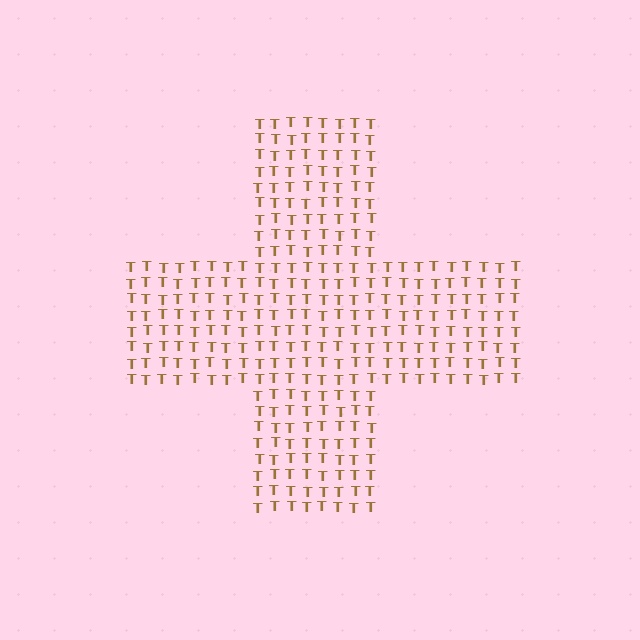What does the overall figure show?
The overall figure shows a cross.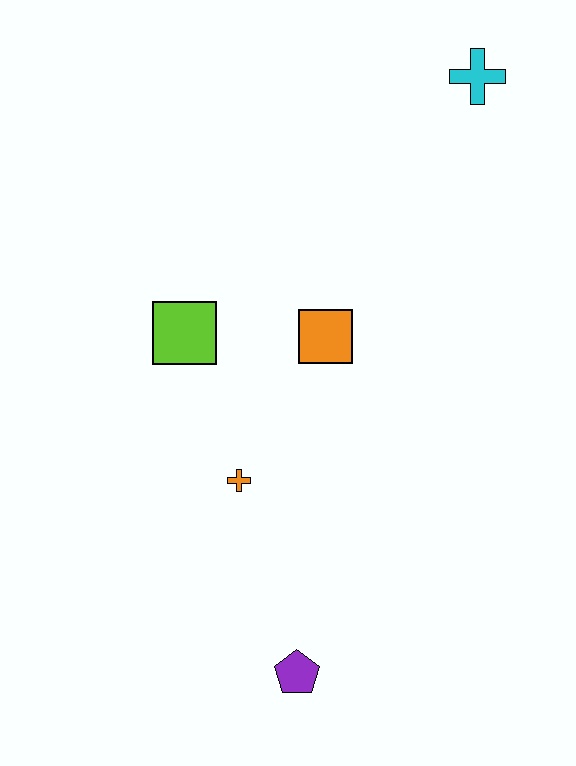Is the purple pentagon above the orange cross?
No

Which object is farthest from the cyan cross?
The purple pentagon is farthest from the cyan cross.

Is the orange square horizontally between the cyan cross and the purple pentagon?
Yes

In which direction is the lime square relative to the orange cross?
The lime square is above the orange cross.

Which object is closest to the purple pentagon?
The orange cross is closest to the purple pentagon.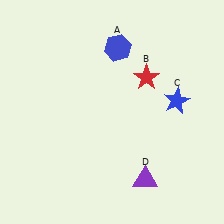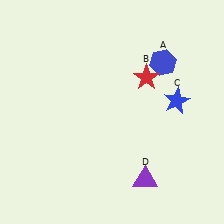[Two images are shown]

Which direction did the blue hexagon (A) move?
The blue hexagon (A) moved right.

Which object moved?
The blue hexagon (A) moved right.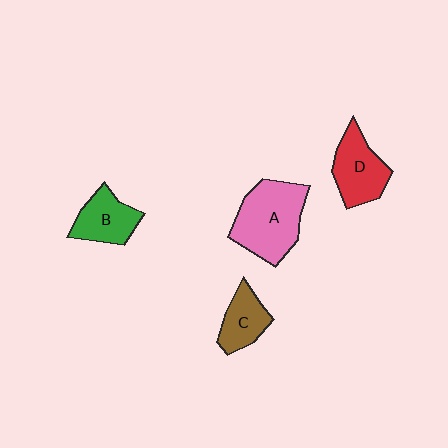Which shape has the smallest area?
Shape C (brown).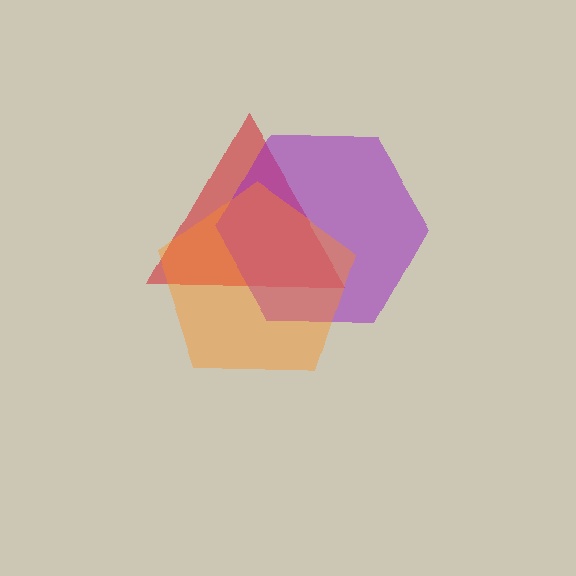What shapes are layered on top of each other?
The layered shapes are: a red triangle, a purple hexagon, an orange pentagon.